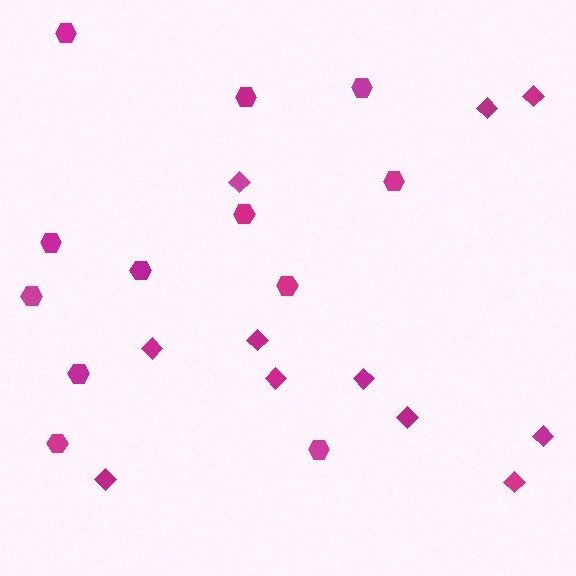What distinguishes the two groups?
There are 2 groups: one group of diamonds (11) and one group of hexagons (12).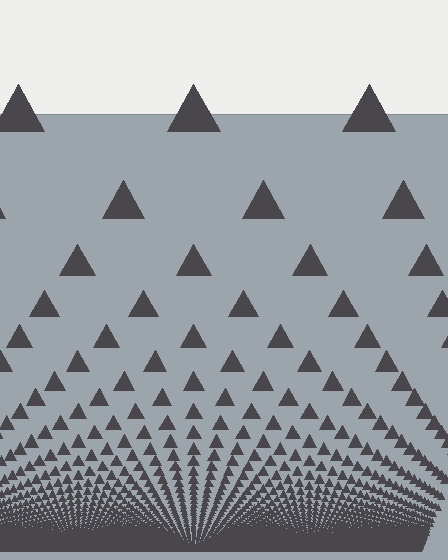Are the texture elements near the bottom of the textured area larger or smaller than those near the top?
Smaller. The gradient is inverted — elements near the bottom are smaller and denser.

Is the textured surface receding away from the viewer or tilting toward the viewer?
The surface appears to tilt toward the viewer. Texture elements get larger and sparser toward the top.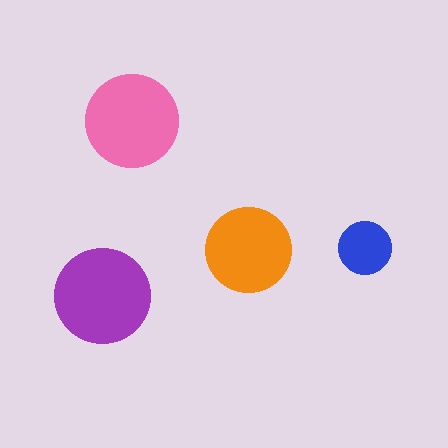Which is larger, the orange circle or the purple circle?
The purple one.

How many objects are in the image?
There are 4 objects in the image.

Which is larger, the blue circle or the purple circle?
The purple one.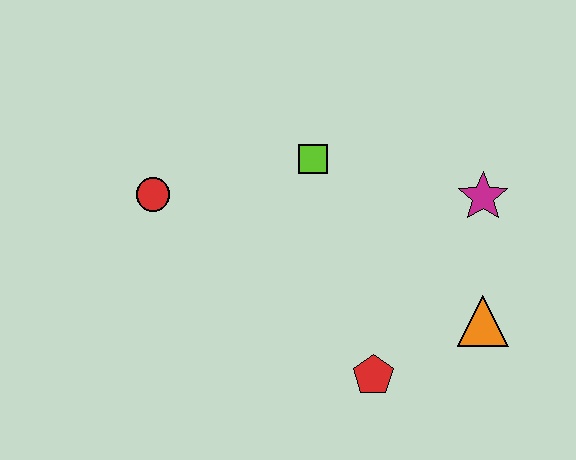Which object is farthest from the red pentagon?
The red circle is farthest from the red pentagon.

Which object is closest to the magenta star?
The orange triangle is closest to the magenta star.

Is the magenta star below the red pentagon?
No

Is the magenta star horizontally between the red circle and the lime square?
No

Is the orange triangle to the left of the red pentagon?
No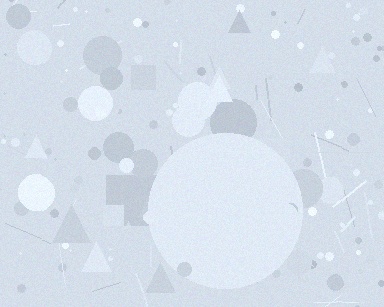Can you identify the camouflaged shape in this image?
The camouflaged shape is a circle.